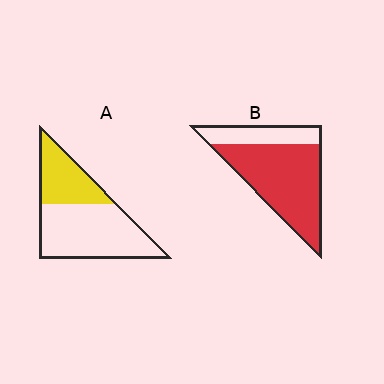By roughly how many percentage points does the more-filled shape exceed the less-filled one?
By roughly 40 percentage points (B over A).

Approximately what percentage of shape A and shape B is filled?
A is approximately 35% and B is approximately 75%.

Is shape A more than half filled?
No.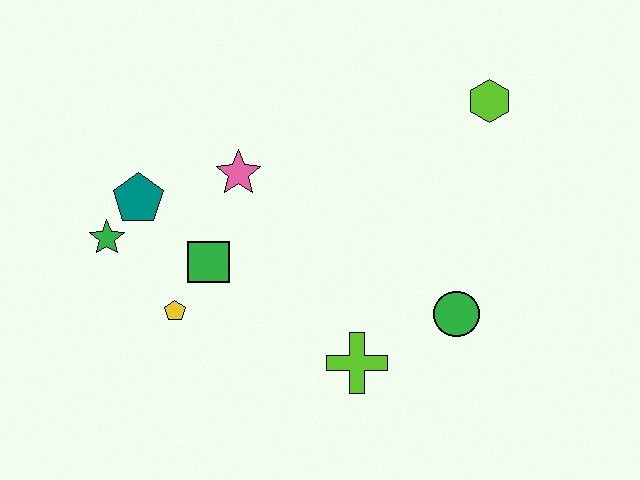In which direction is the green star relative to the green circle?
The green star is to the left of the green circle.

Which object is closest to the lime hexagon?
The green circle is closest to the lime hexagon.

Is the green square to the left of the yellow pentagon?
No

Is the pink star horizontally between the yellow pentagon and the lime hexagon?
Yes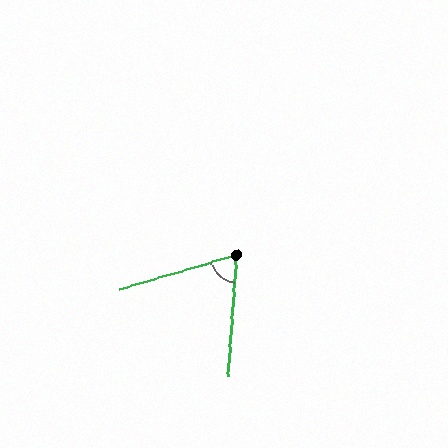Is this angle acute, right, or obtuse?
It is acute.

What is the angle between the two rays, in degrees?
Approximately 69 degrees.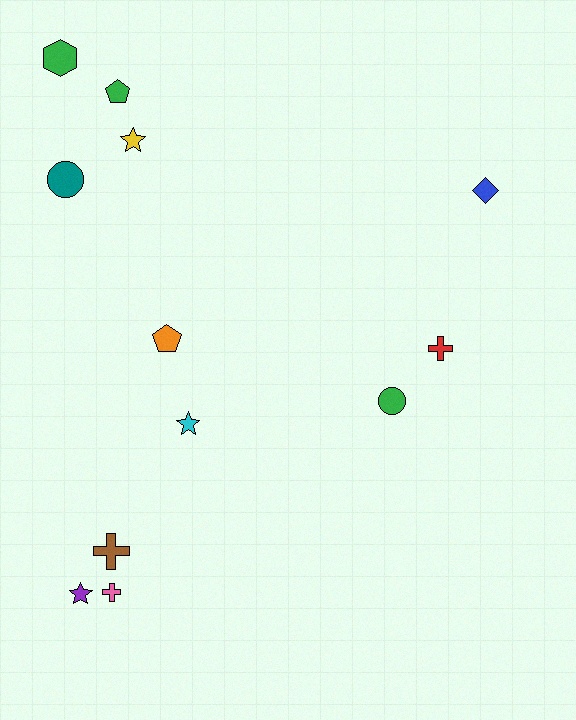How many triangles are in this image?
There are no triangles.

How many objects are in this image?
There are 12 objects.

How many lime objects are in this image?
There are no lime objects.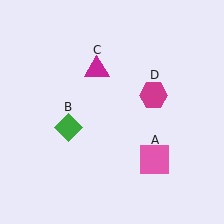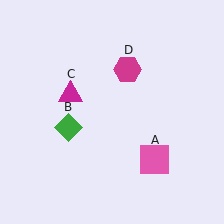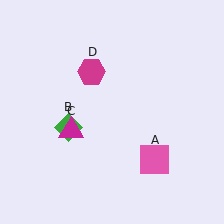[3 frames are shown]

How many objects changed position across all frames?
2 objects changed position: magenta triangle (object C), magenta hexagon (object D).